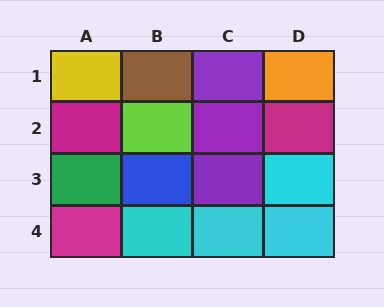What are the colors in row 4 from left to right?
Magenta, cyan, cyan, cyan.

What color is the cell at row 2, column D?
Magenta.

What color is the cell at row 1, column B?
Brown.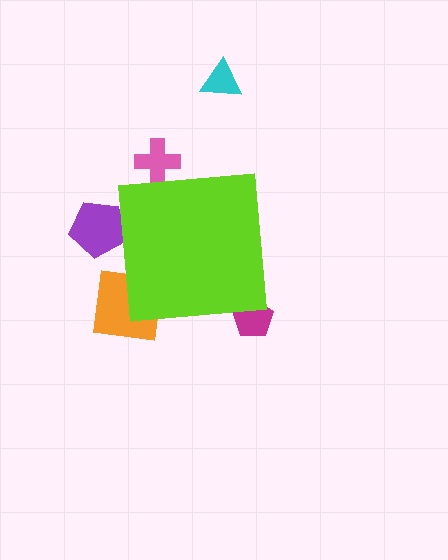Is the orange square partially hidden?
Yes, the orange square is partially hidden behind the lime square.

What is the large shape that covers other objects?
A lime square.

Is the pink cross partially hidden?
Yes, the pink cross is partially hidden behind the lime square.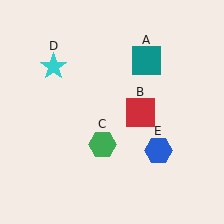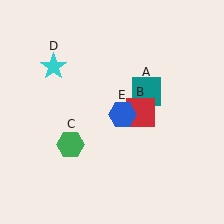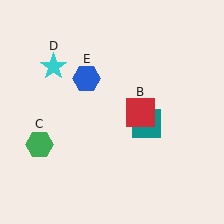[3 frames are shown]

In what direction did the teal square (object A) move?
The teal square (object A) moved down.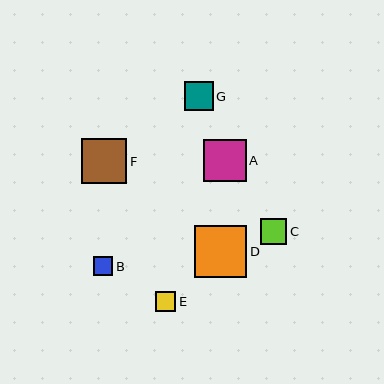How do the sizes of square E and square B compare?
Square E and square B are approximately the same size.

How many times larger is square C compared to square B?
Square C is approximately 1.4 times the size of square B.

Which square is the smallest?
Square B is the smallest with a size of approximately 19 pixels.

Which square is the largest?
Square D is the largest with a size of approximately 52 pixels.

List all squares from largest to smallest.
From largest to smallest: D, F, A, G, C, E, B.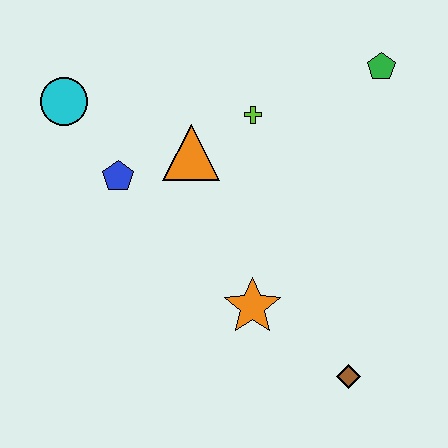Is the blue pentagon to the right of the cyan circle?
Yes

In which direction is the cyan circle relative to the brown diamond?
The cyan circle is to the left of the brown diamond.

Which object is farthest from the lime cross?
The brown diamond is farthest from the lime cross.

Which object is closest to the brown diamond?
The orange star is closest to the brown diamond.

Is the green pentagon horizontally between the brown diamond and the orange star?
No